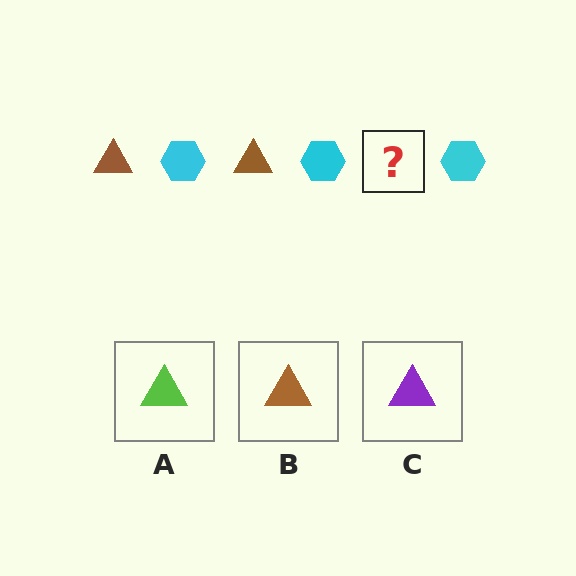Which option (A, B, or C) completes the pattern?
B.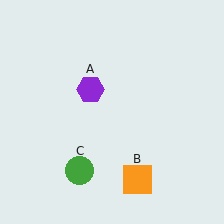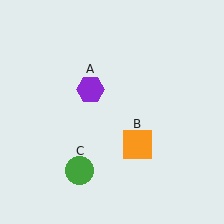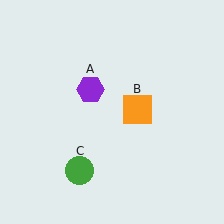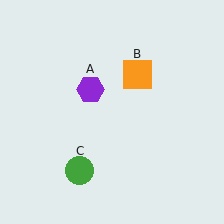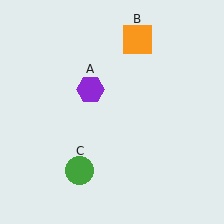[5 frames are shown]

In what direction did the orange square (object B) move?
The orange square (object B) moved up.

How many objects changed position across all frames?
1 object changed position: orange square (object B).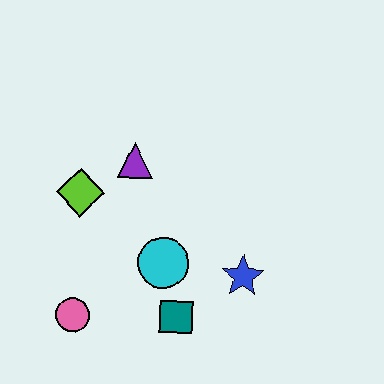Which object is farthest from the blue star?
The lime diamond is farthest from the blue star.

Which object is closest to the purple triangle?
The lime diamond is closest to the purple triangle.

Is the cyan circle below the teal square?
No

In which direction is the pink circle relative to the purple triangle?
The pink circle is below the purple triangle.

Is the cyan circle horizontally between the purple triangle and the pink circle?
No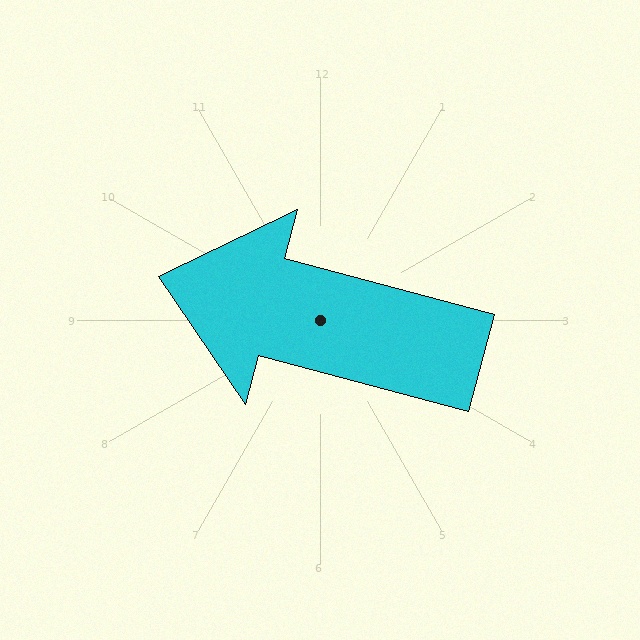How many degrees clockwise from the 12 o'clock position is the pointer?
Approximately 285 degrees.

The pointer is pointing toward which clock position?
Roughly 9 o'clock.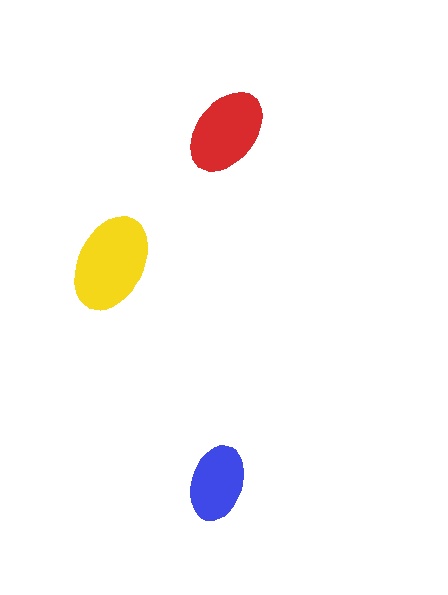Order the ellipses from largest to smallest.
the yellow one, the red one, the blue one.